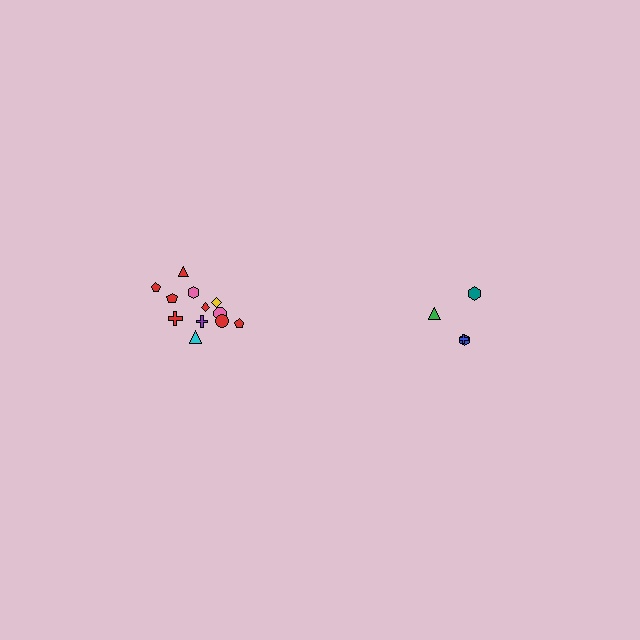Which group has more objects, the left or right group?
The left group.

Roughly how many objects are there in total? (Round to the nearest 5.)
Roughly 15 objects in total.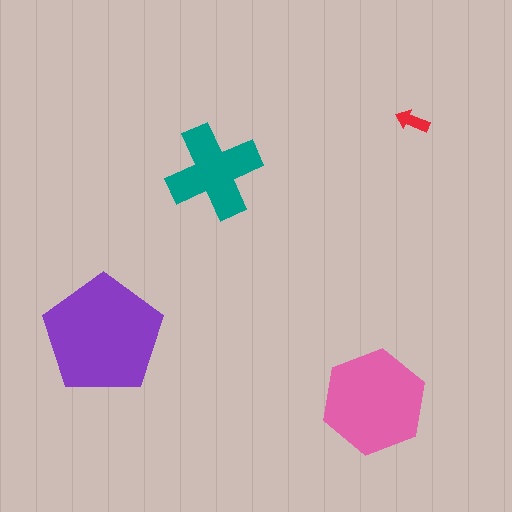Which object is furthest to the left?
The purple pentagon is leftmost.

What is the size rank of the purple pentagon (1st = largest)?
1st.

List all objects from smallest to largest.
The red arrow, the teal cross, the pink hexagon, the purple pentagon.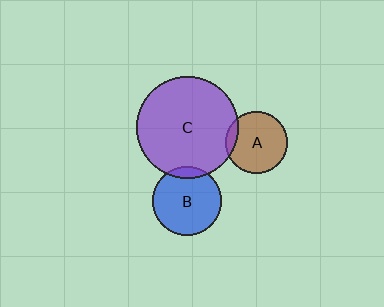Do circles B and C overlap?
Yes.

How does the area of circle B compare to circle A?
Approximately 1.3 times.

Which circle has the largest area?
Circle C (purple).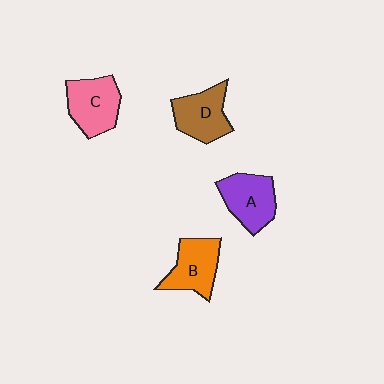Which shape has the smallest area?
Shape B (orange).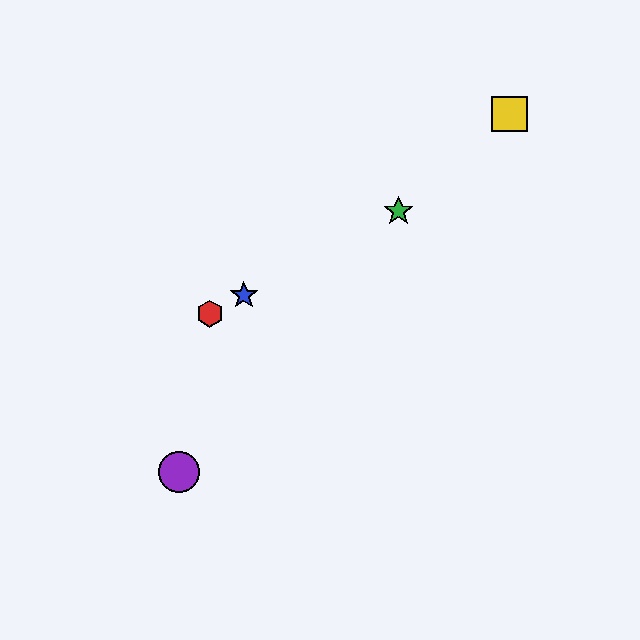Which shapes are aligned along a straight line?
The red hexagon, the blue star, the green star are aligned along a straight line.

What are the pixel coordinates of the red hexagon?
The red hexagon is at (210, 314).